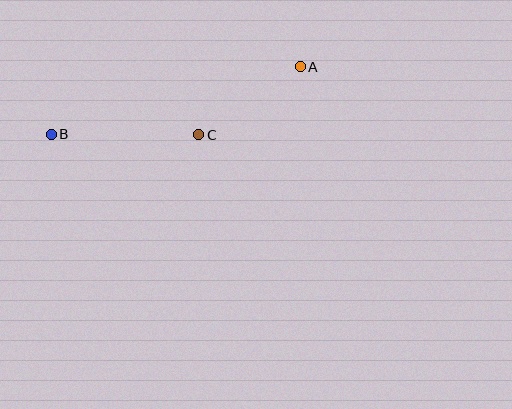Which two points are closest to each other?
Points A and C are closest to each other.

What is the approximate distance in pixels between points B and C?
The distance between B and C is approximately 147 pixels.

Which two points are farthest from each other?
Points A and B are farthest from each other.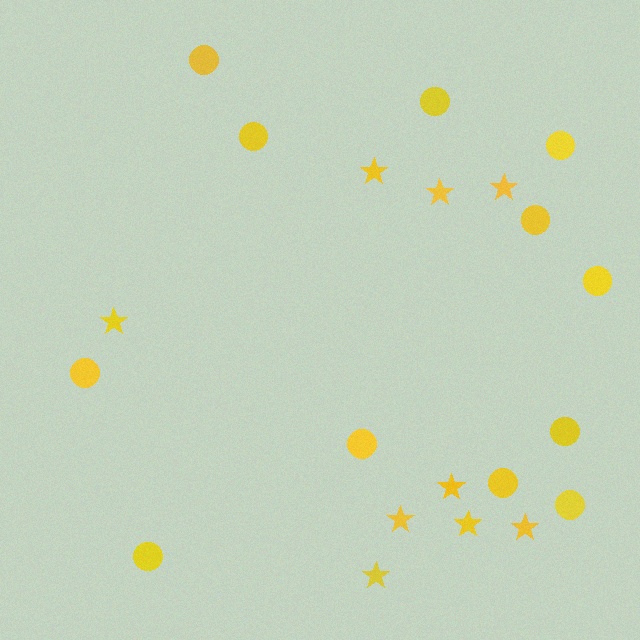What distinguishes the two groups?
There are 2 groups: one group of circles (12) and one group of stars (9).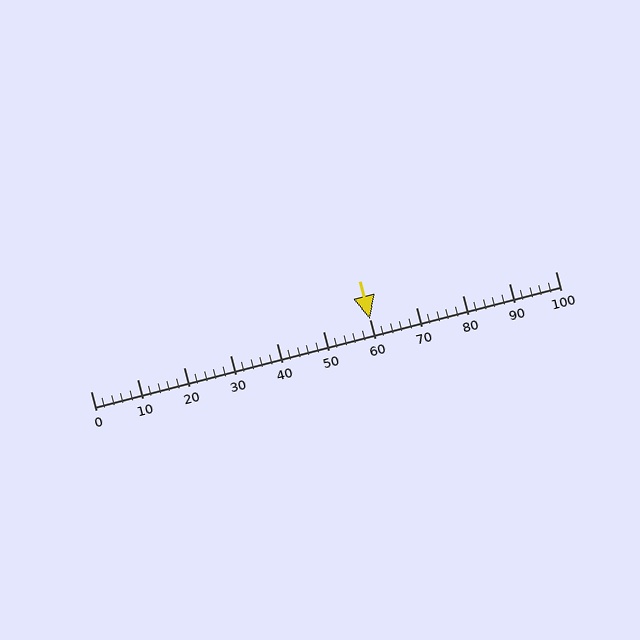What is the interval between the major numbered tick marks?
The major tick marks are spaced 10 units apart.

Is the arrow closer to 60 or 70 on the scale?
The arrow is closer to 60.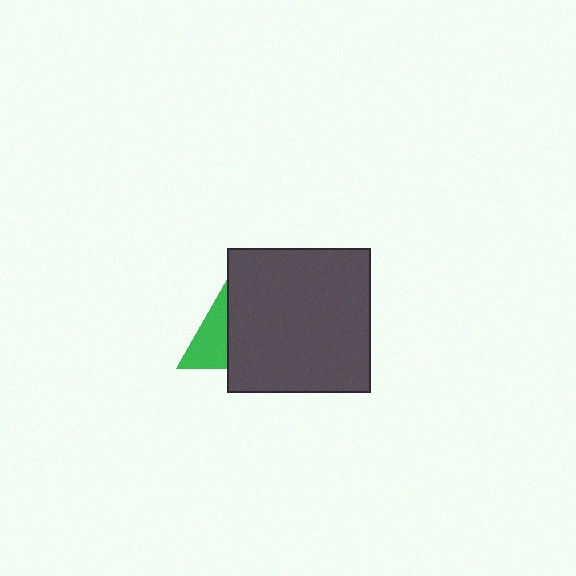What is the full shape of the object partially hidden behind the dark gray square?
The partially hidden object is a green triangle.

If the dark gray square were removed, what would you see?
You would see the complete green triangle.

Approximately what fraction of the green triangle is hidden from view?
Roughly 59% of the green triangle is hidden behind the dark gray square.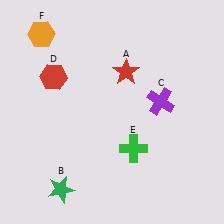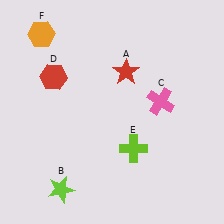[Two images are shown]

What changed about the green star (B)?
In Image 1, B is green. In Image 2, it changed to lime.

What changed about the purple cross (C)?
In Image 1, C is purple. In Image 2, it changed to pink.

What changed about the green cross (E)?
In Image 1, E is green. In Image 2, it changed to lime.